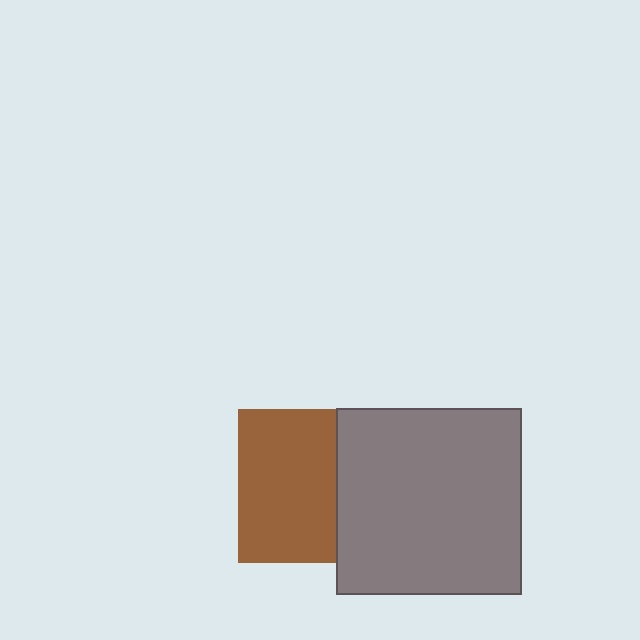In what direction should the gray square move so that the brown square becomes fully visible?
The gray square should move right. That is the shortest direction to clear the overlap and leave the brown square fully visible.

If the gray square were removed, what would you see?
You would see the complete brown square.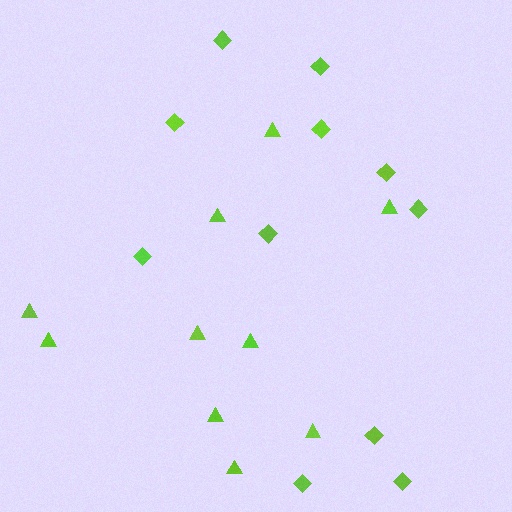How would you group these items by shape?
There are 2 groups: one group of diamonds (11) and one group of triangles (10).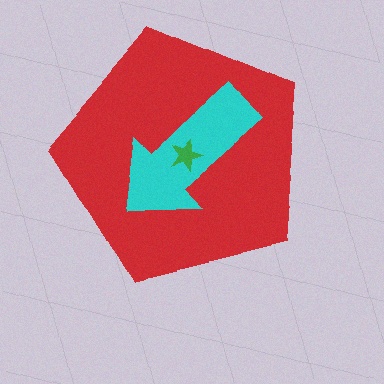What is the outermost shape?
The red pentagon.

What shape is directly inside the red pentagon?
The cyan arrow.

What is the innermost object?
The green star.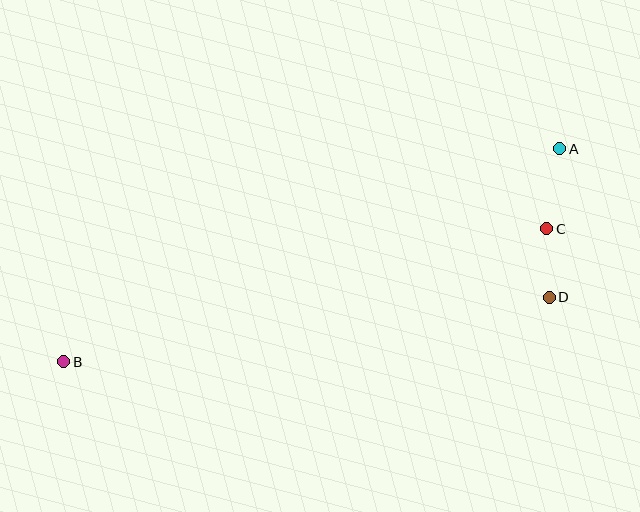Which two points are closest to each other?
Points C and D are closest to each other.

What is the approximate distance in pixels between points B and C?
The distance between B and C is approximately 501 pixels.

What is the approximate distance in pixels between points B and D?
The distance between B and D is approximately 490 pixels.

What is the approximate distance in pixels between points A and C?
The distance between A and C is approximately 81 pixels.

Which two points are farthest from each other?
Points A and B are farthest from each other.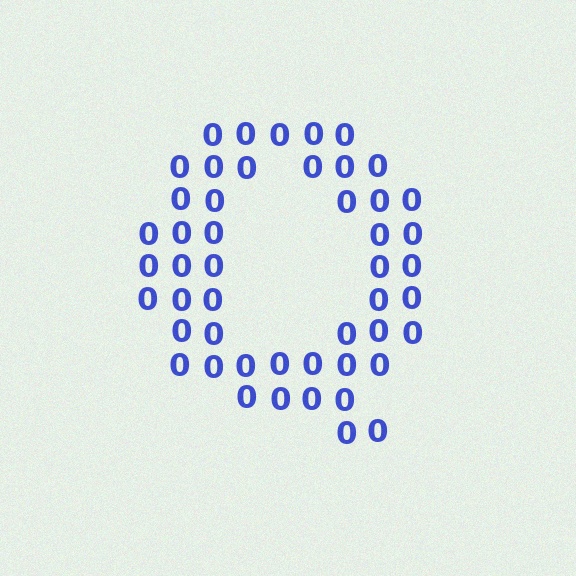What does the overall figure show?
The overall figure shows the letter Q.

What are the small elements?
The small elements are digit 0's.